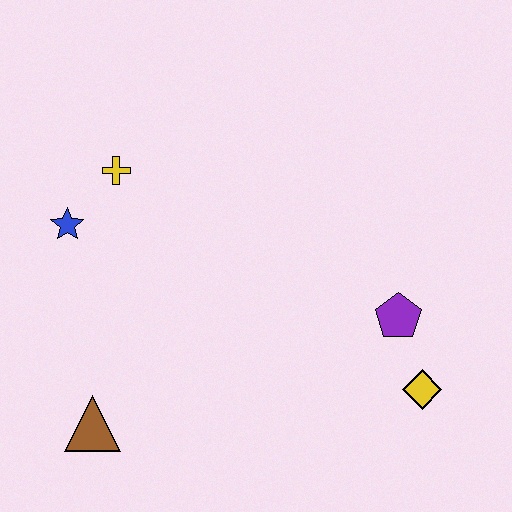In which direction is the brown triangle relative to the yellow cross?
The brown triangle is below the yellow cross.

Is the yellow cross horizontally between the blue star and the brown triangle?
No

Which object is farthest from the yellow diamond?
The blue star is farthest from the yellow diamond.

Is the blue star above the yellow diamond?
Yes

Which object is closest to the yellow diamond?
The purple pentagon is closest to the yellow diamond.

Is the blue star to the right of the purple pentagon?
No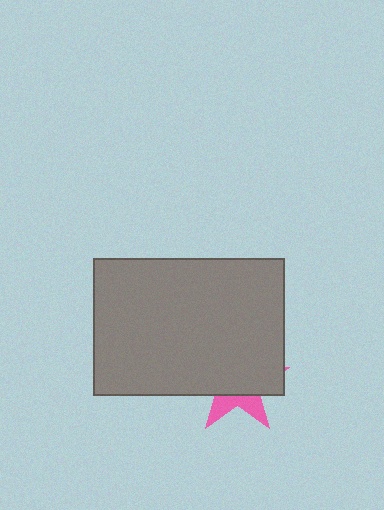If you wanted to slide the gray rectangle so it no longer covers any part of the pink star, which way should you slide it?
Slide it up — that is the most direct way to separate the two shapes.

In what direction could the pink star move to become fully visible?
The pink star could move down. That would shift it out from behind the gray rectangle entirely.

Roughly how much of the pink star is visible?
A small part of it is visible (roughly 31%).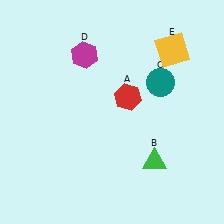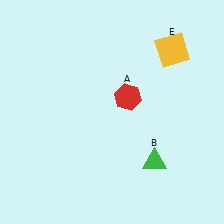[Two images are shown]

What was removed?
The teal circle (C), the magenta hexagon (D) were removed in Image 2.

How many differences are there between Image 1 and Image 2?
There are 2 differences between the two images.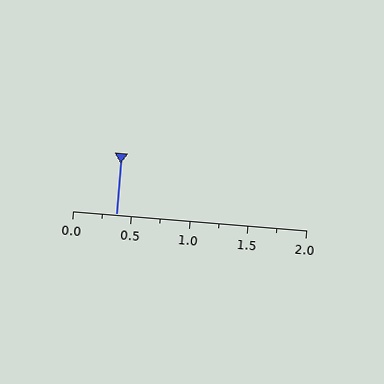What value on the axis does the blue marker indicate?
The marker indicates approximately 0.38.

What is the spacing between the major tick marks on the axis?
The major ticks are spaced 0.5 apart.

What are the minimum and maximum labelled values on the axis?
The axis runs from 0.0 to 2.0.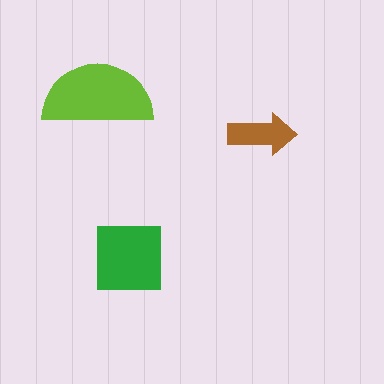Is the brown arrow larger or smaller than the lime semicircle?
Smaller.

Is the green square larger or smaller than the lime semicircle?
Smaller.